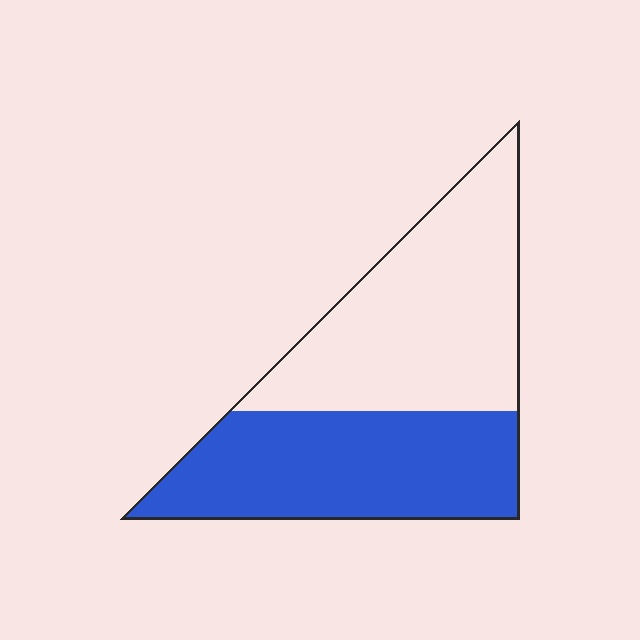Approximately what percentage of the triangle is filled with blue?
Approximately 45%.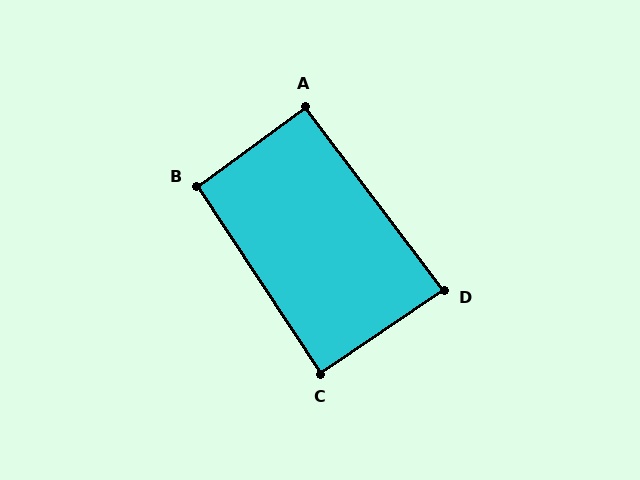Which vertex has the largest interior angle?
B, at approximately 93 degrees.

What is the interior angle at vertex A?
Approximately 91 degrees (approximately right).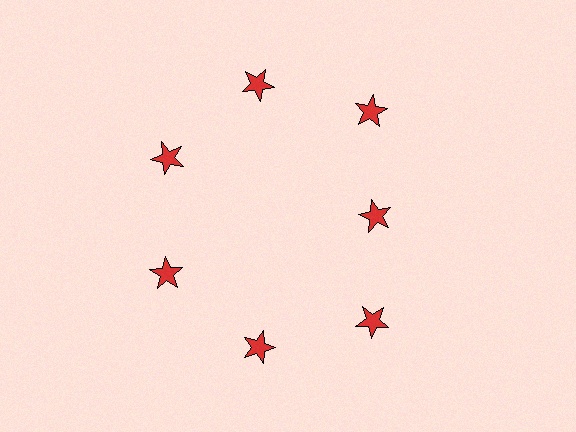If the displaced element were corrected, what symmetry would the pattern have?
It would have 7-fold rotational symmetry — the pattern would map onto itself every 51 degrees.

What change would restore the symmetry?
The symmetry would be restored by moving it outward, back onto the ring so that all 7 stars sit at equal angles and equal distance from the center.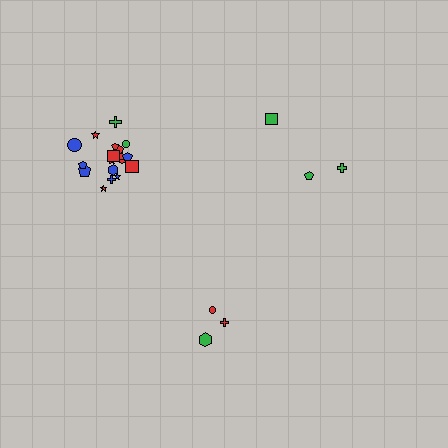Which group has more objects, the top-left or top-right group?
The top-left group.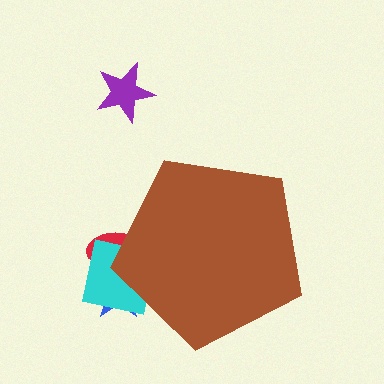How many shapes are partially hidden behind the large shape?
3 shapes are partially hidden.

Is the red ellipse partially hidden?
Yes, the red ellipse is partially hidden behind the brown pentagon.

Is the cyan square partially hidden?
Yes, the cyan square is partially hidden behind the brown pentagon.